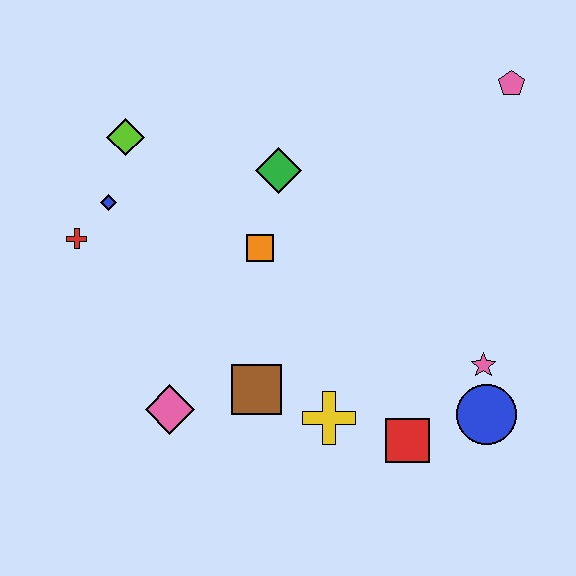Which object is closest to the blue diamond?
The red cross is closest to the blue diamond.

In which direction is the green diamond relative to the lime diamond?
The green diamond is to the right of the lime diamond.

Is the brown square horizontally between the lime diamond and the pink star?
Yes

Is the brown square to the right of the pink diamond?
Yes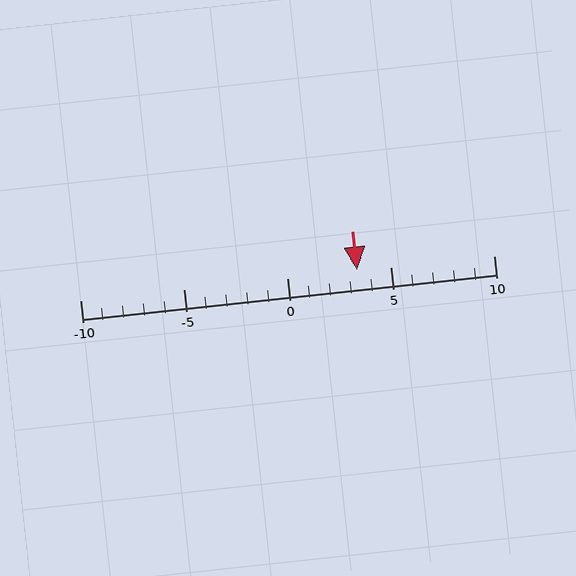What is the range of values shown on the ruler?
The ruler shows values from -10 to 10.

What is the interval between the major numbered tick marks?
The major tick marks are spaced 5 units apart.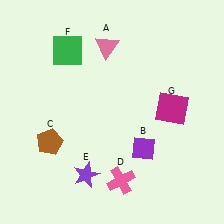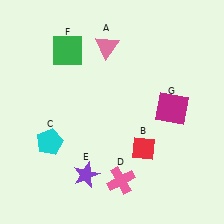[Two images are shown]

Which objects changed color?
B changed from purple to red. C changed from brown to cyan.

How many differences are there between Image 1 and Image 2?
There are 2 differences between the two images.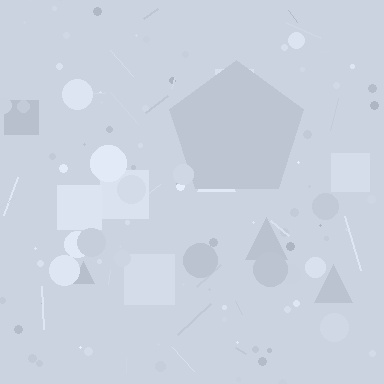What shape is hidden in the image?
A pentagon is hidden in the image.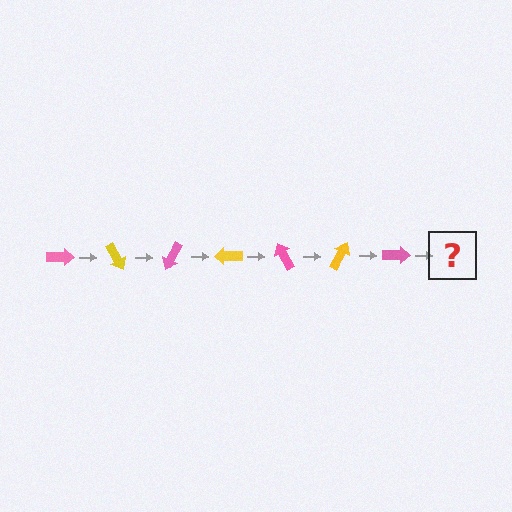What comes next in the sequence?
The next element should be a yellow arrow, rotated 420 degrees from the start.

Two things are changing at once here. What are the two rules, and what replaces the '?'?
The two rules are that it rotates 60 degrees each step and the color cycles through pink and yellow. The '?' should be a yellow arrow, rotated 420 degrees from the start.